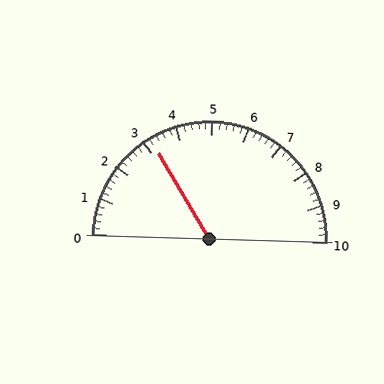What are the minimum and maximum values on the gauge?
The gauge ranges from 0 to 10.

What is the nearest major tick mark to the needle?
The nearest major tick mark is 3.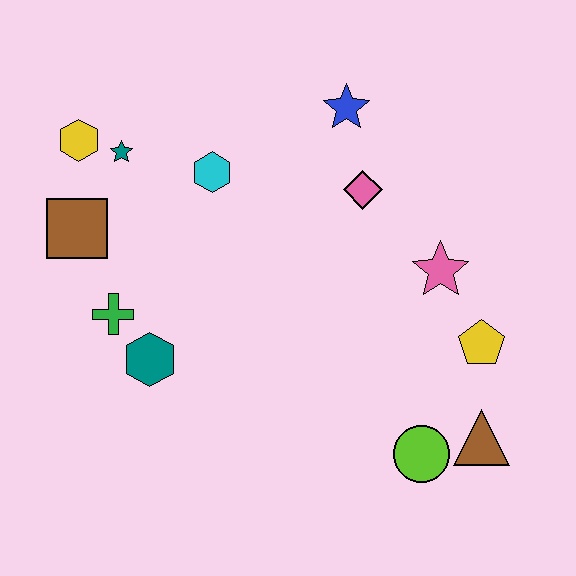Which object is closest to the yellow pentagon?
The pink star is closest to the yellow pentagon.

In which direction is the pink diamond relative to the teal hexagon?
The pink diamond is to the right of the teal hexagon.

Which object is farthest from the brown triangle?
The yellow hexagon is farthest from the brown triangle.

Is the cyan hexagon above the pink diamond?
Yes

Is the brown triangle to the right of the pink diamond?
Yes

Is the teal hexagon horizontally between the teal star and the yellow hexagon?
No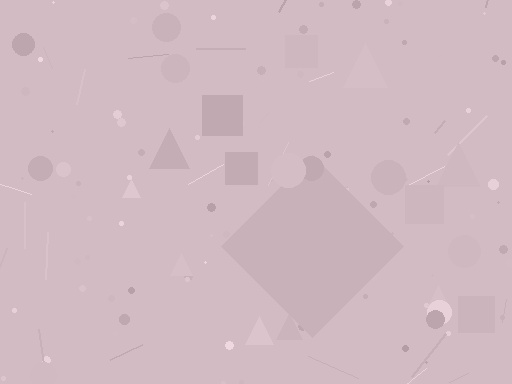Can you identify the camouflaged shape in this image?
The camouflaged shape is a diamond.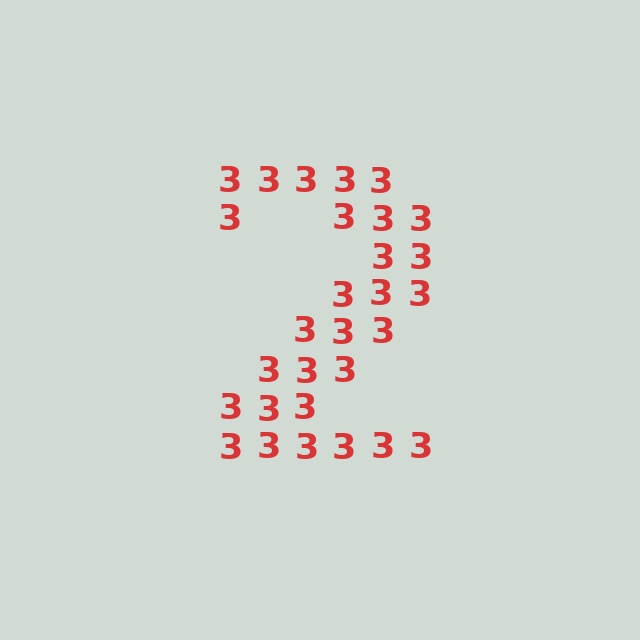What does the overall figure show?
The overall figure shows the digit 2.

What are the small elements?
The small elements are digit 3's.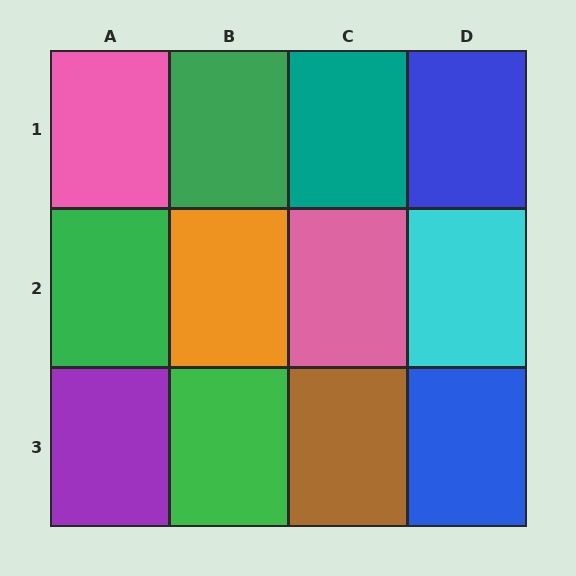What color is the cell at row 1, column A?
Pink.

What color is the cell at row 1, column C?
Teal.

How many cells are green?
3 cells are green.